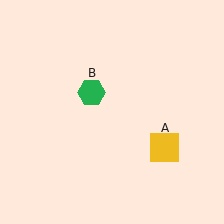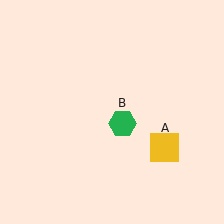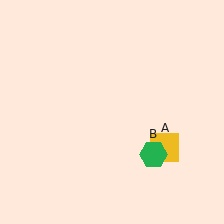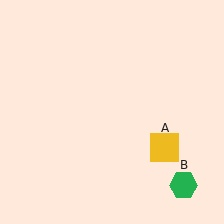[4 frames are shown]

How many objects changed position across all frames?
1 object changed position: green hexagon (object B).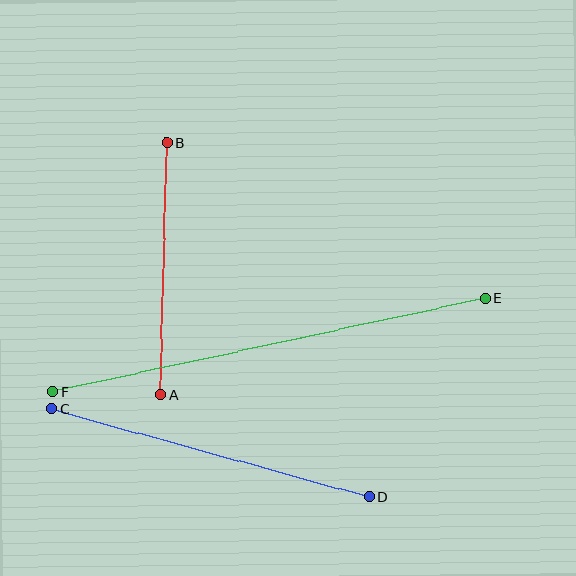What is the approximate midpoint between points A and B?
The midpoint is at approximately (164, 269) pixels.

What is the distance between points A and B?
The distance is approximately 252 pixels.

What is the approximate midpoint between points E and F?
The midpoint is at approximately (269, 345) pixels.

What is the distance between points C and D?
The distance is approximately 329 pixels.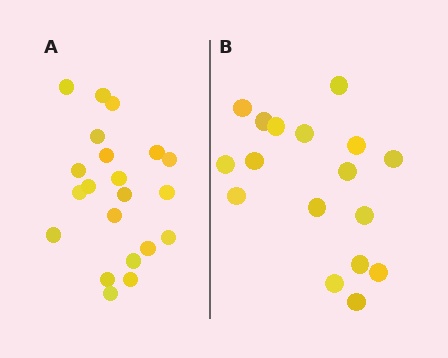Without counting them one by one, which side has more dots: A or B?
Region A (the left region) has more dots.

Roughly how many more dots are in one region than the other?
Region A has about 4 more dots than region B.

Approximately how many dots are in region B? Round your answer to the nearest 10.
About 20 dots. (The exact count is 17, which rounds to 20.)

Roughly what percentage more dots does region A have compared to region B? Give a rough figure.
About 25% more.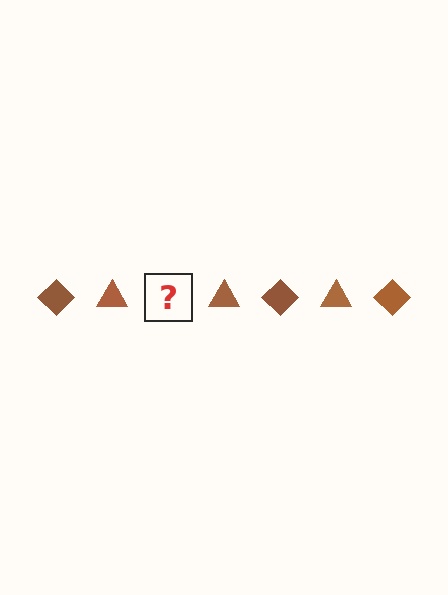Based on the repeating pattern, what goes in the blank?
The blank should be a brown diamond.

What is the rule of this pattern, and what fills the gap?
The rule is that the pattern cycles through diamond, triangle shapes in brown. The gap should be filled with a brown diamond.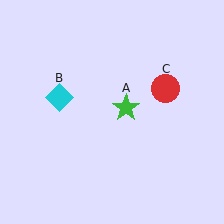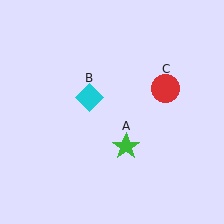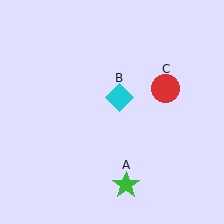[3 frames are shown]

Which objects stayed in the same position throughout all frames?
Red circle (object C) remained stationary.